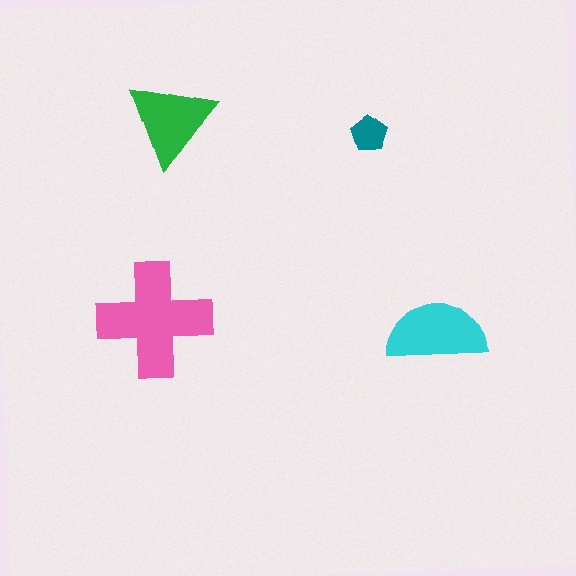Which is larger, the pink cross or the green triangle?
The pink cross.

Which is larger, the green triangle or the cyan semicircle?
The cyan semicircle.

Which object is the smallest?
The teal pentagon.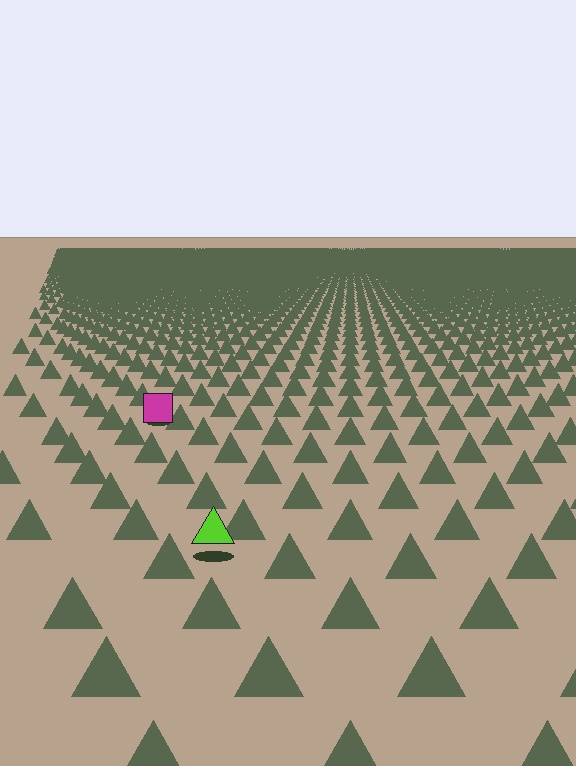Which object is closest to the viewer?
The lime triangle is closest. The texture marks near it are larger and more spread out.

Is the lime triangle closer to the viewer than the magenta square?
Yes. The lime triangle is closer — you can tell from the texture gradient: the ground texture is coarser near it.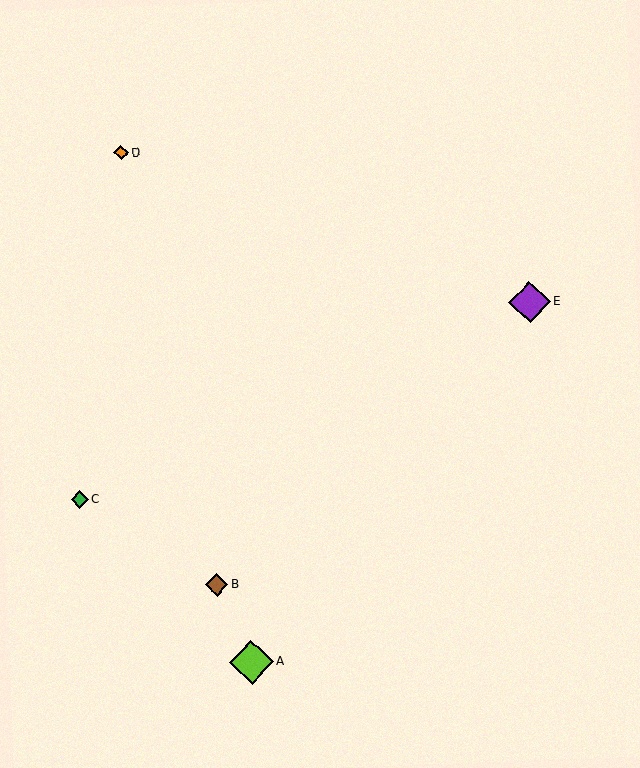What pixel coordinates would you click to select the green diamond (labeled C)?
Click at (80, 499) to select the green diamond C.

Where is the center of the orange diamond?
The center of the orange diamond is at (121, 153).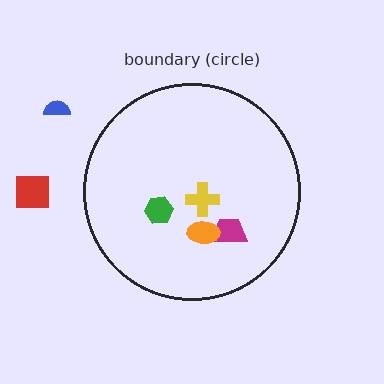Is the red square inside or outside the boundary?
Outside.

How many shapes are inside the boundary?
4 inside, 2 outside.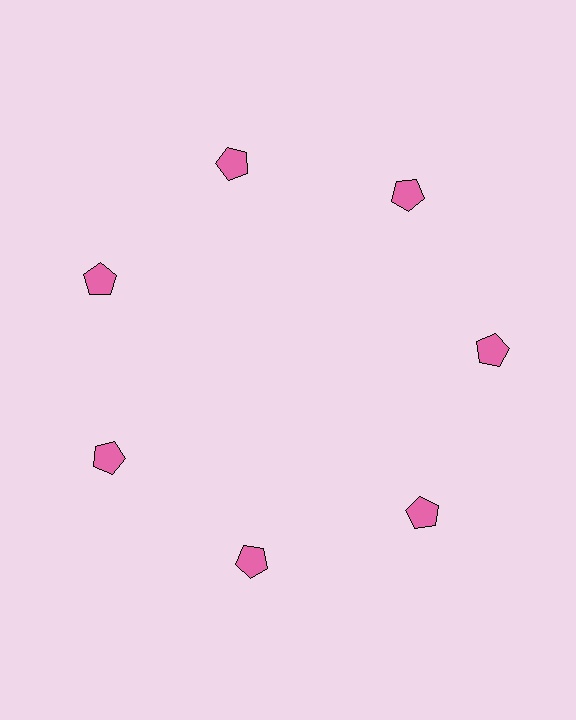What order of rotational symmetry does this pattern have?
This pattern has 7-fold rotational symmetry.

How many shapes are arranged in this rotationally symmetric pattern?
There are 7 shapes, arranged in 7 groups of 1.